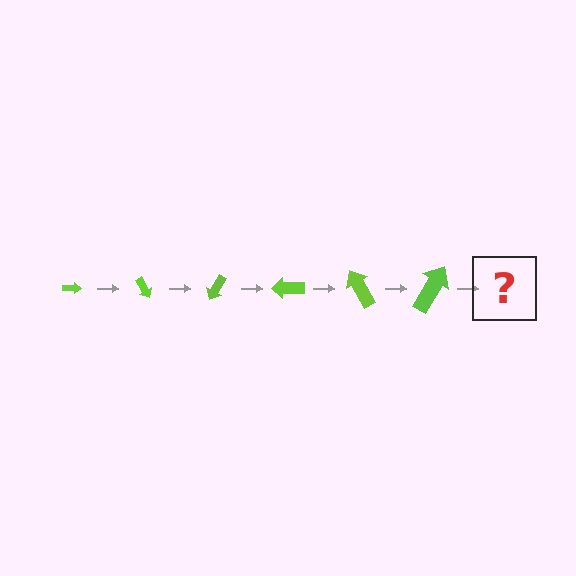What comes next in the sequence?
The next element should be an arrow, larger than the previous one and rotated 360 degrees from the start.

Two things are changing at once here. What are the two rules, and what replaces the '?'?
The two rules are that the arrow grows larger each step and it rotates 60 degrees each step. The '?' should be an arrow, larger than the previous one and rotated 360 degrees from the start.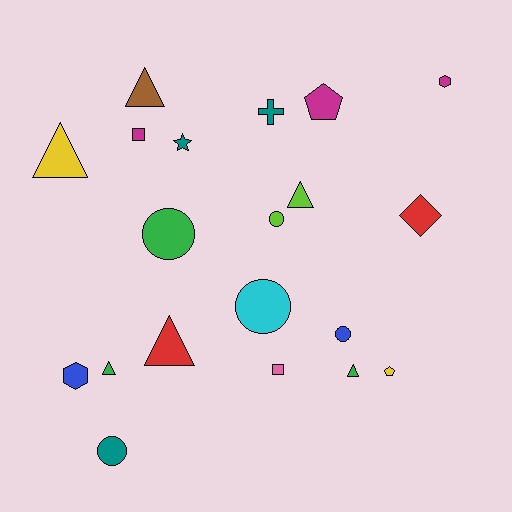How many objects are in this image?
There are 20 objects.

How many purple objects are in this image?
There are no purple objects.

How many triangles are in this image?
There are 6 triangles.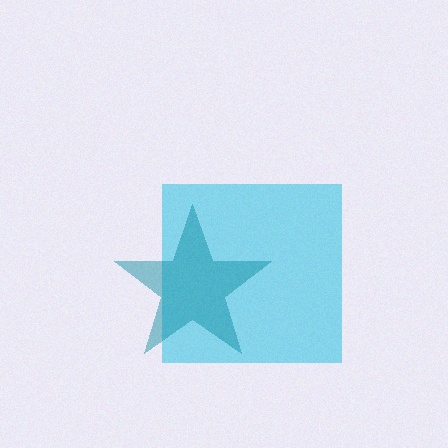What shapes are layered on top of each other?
The layered shapes are: a cyan square, a teal star.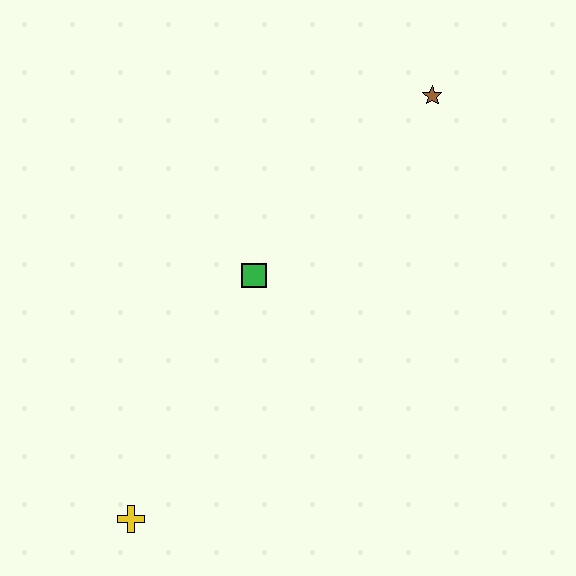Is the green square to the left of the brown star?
Yes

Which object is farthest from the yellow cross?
The brown star is farthest from the yellow cross.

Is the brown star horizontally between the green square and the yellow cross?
No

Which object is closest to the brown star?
The green square is closest to the brown star.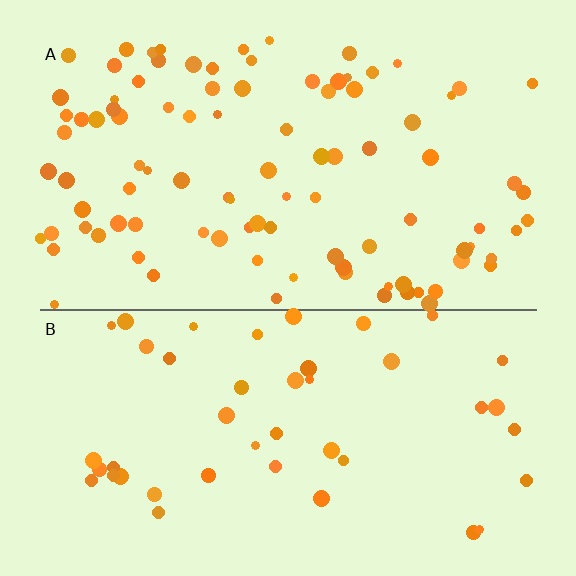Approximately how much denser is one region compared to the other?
Approximately 2.2× — region A over region B.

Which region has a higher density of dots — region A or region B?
A (the top).